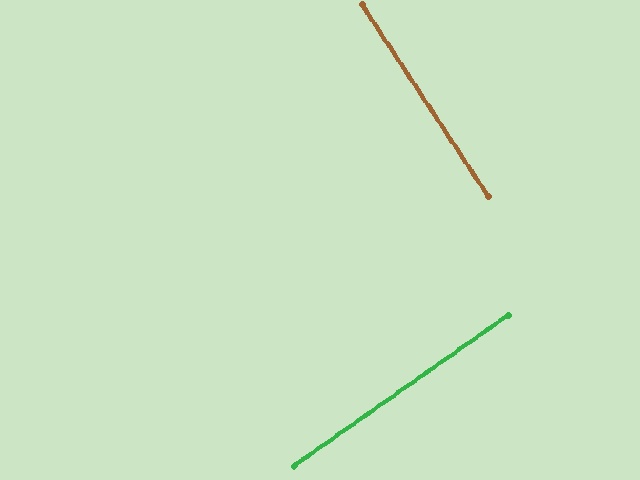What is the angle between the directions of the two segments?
Approximately 88 degrees.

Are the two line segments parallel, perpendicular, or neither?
Perpendicular — they meet at approximately 88°.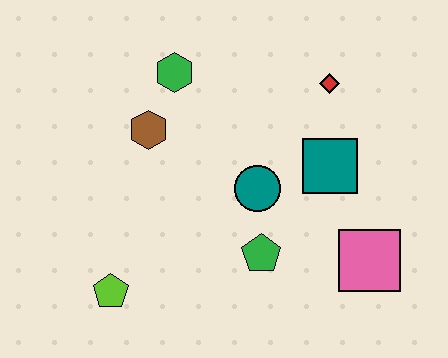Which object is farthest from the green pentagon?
The green hexagon is farthest from the green pentagon.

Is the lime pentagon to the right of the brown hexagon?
No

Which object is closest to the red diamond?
The teal square is closest to the red diamond.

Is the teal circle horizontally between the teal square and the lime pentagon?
Yes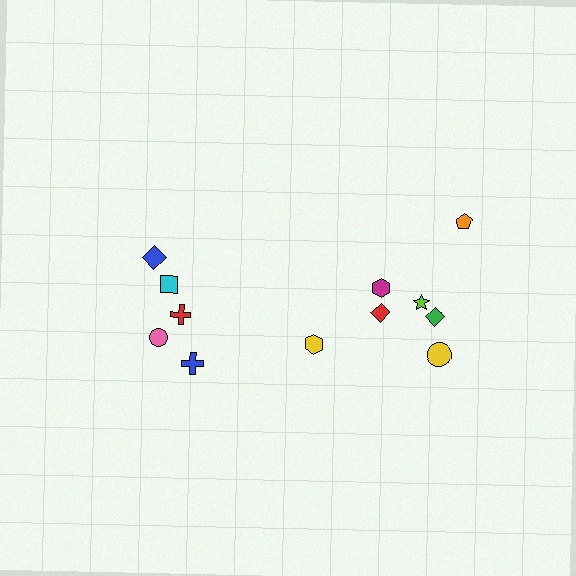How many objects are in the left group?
There are 5 objects.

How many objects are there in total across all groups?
There are 12 objects.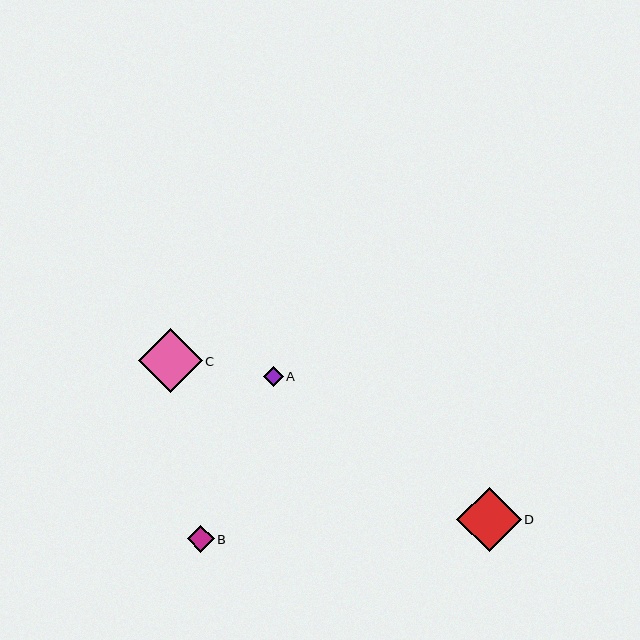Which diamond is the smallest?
Diamond A is the smallest with a size of approximately 20 pixels.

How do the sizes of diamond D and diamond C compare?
Diamond D and diamond C are approximately the same size.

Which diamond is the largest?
Diamond D is the largest with a size of approximately 64 pixels.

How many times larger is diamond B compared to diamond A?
Diamond B is approximately 1.3 times the size of diamond A.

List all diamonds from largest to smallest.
From largest to smallest: D, C, B, A.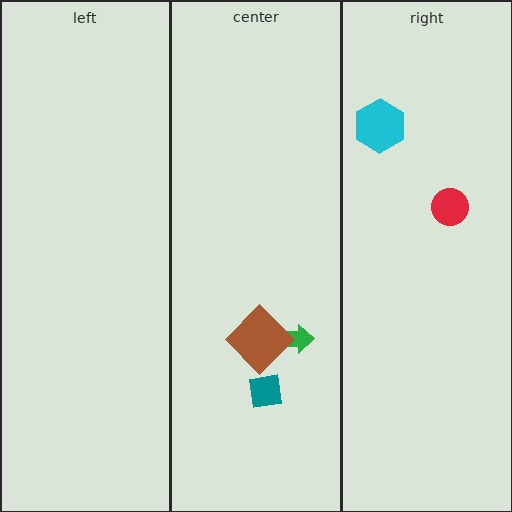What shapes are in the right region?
The red circle, the cyan hexagon.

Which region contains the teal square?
The center region.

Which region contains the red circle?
The right region.